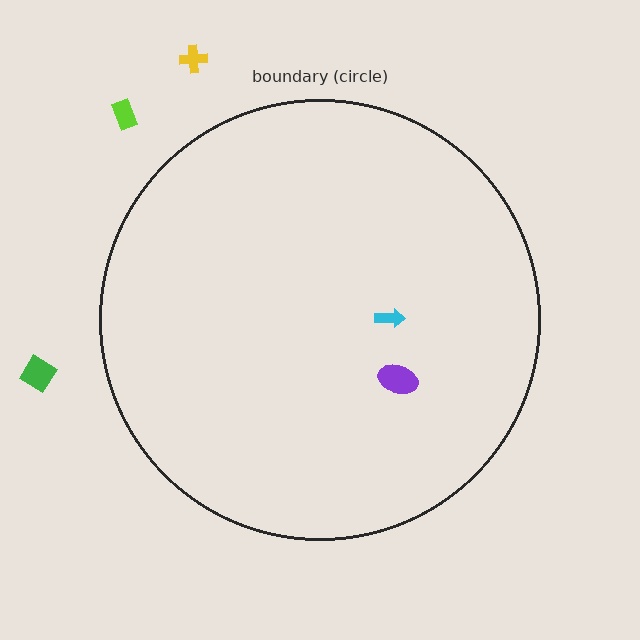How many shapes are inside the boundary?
2 inside, 3 outside.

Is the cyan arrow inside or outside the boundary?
Inside.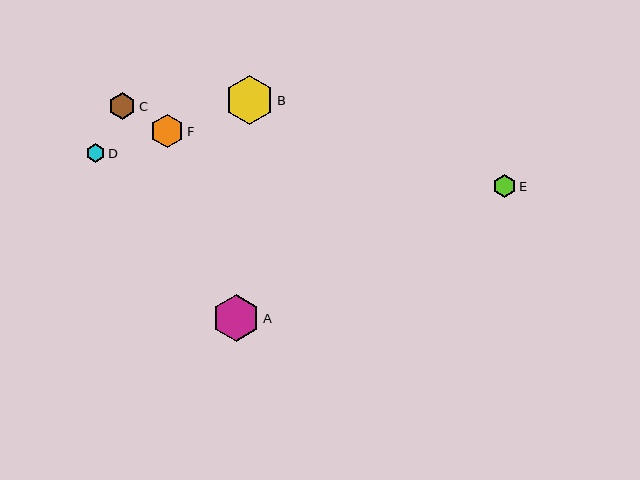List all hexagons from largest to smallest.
From largest to smallest: B, A, F, C, E, D.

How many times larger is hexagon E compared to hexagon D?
Hexagon E is approximately 1.2 times the size of hexagon D.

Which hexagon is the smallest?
Hexagon D is the smallest with a size of approximately 19 pixels.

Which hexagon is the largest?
Hexagon B is the largest with a size of approximately 49 pixels.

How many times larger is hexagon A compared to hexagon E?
Hexagon A is approximately 2.0 times the size of hexagon E.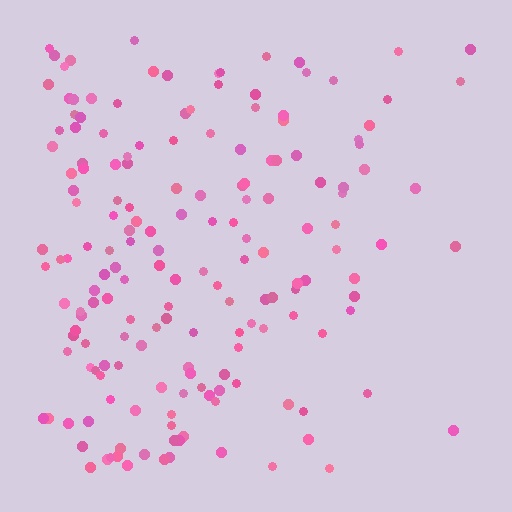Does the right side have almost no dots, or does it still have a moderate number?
Still a moderate number, just noticeably fewer than the left.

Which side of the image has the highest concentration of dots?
The left.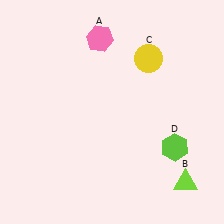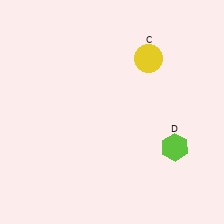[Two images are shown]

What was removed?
The pink hexagon (A), the lime triangle (B) were removed in Image 2.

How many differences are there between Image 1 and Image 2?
There are 2 differences between the two images.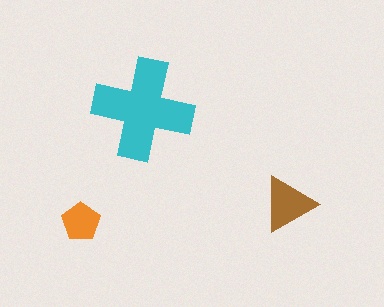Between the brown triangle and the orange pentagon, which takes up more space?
The brown triangle.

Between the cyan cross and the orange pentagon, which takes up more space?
The cyan cross.